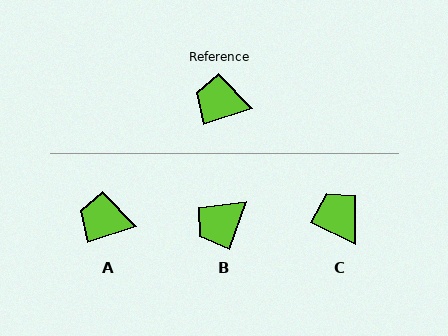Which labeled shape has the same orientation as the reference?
A.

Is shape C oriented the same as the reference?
No, it is off by about 44 degrees.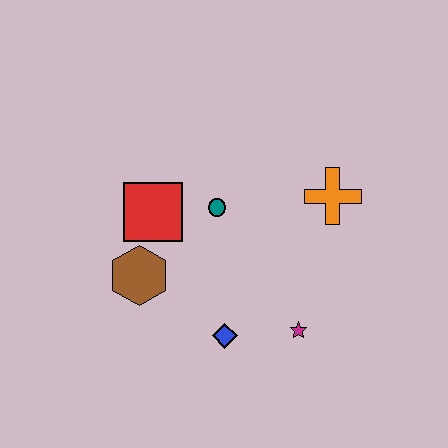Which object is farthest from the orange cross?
The brown hexagon is farthest from the orange cross.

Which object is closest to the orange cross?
The teal circle is closest to the orange cross.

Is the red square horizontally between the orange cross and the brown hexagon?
Yes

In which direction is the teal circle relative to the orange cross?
The teal circle is to the left of the orange cross.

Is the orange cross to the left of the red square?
No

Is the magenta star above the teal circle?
No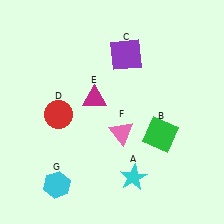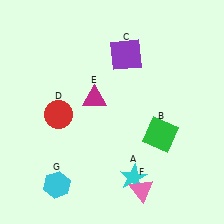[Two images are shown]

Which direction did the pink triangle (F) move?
The pink triangle (F) moved down.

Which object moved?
The pink triangle (F) moved down.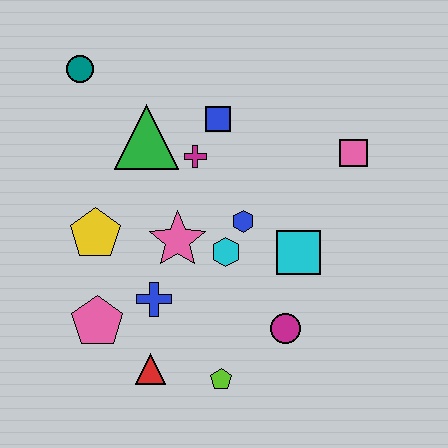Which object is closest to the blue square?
The magenta cross is closest to the blue square.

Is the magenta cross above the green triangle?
No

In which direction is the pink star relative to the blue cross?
The pink star is above the blue cross.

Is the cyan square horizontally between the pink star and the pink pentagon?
No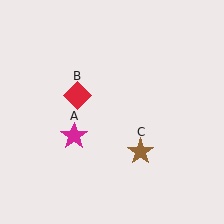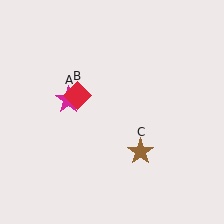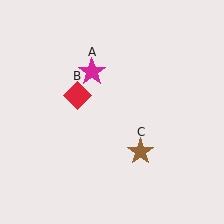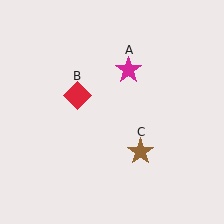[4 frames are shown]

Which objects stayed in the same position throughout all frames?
Red diamond (object B) and brown star (object C) remained stationary.